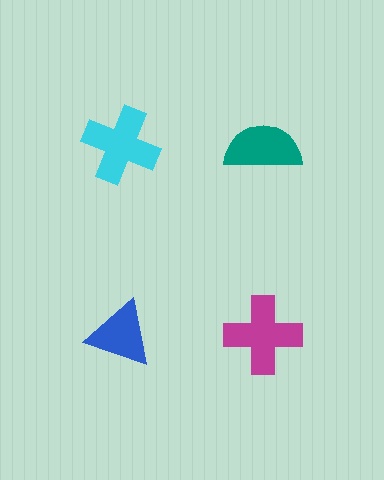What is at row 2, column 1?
A blue triangle.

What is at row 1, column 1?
A cyan cross.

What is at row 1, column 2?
A teal semicircle.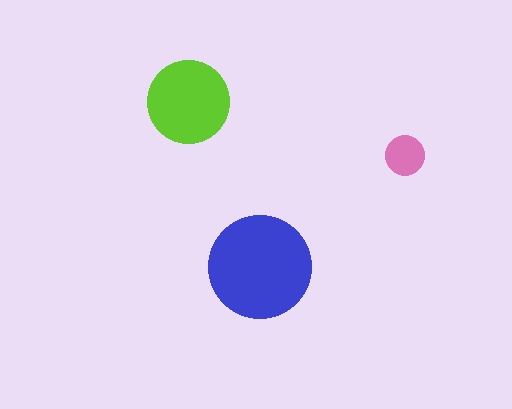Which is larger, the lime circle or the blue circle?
The blue one.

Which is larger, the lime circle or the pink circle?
The lime one.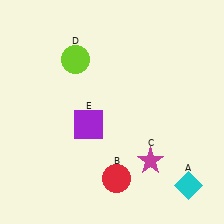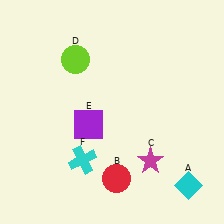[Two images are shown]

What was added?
A cyan cross (F) was added in Image 2.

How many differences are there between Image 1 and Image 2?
There is 1 difference between the two images.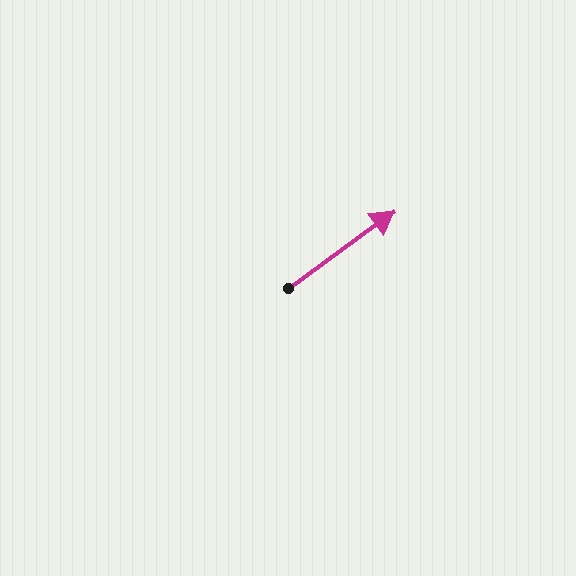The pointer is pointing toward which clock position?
Roughly 2 o'clock.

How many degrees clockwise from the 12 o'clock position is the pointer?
Approximately 54 degrees.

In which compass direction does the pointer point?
Northeast.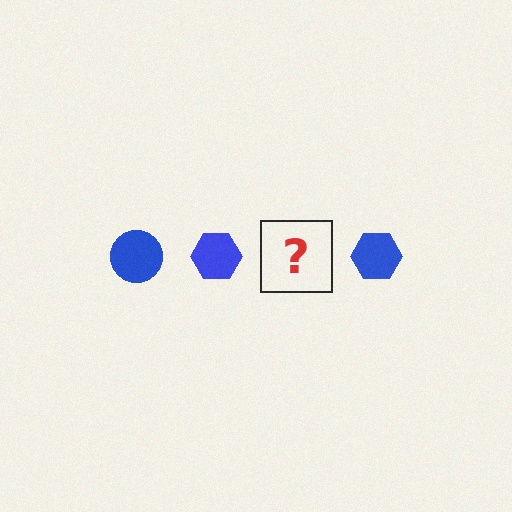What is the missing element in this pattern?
The missing element is a blue circle.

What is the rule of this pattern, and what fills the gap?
The rule is that the pattern cycles through circle, hexagon shapes in blue. The gap should be filled with a blue circle.